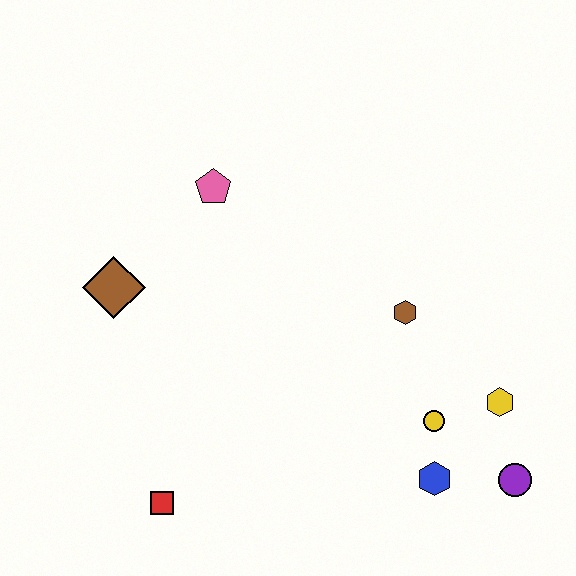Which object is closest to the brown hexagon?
The yellow circle is closest to the brown hexagon.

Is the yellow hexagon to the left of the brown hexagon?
No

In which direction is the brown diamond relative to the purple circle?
The brown diamond is to the left of the purple circle.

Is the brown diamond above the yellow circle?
Yes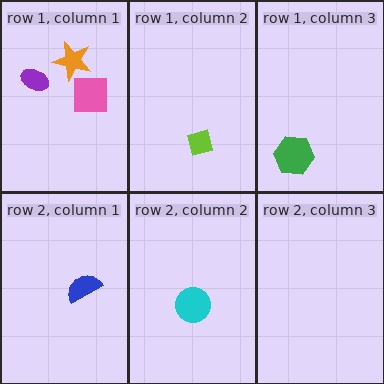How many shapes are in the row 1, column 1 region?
3.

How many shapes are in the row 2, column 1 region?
1.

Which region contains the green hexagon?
The row 1, column 3 region.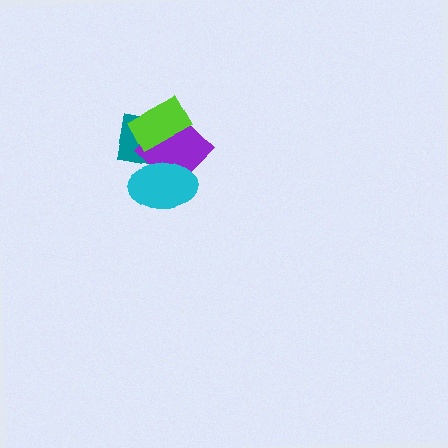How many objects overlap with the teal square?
3 objects overlap with the teal square.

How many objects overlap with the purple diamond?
3 objects overlap with the purple diamond.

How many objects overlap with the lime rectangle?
2 objects overlap with the lime rectangle.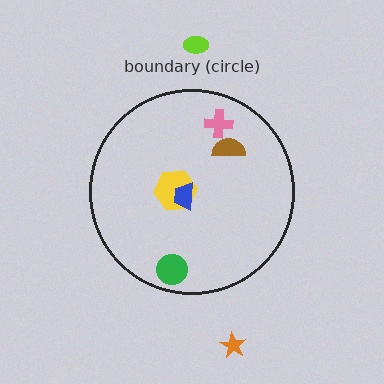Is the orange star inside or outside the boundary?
Outside.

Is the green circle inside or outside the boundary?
Inside.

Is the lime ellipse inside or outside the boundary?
Outside.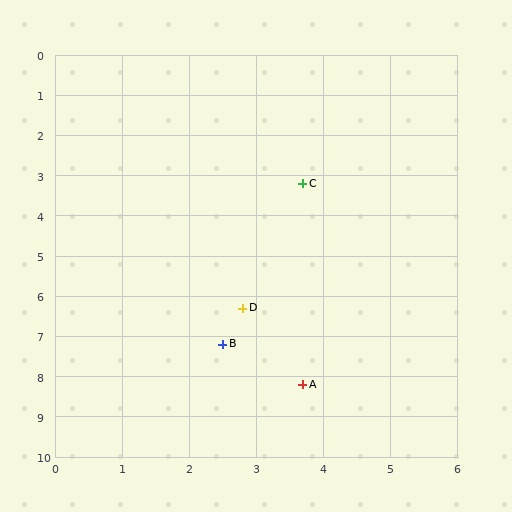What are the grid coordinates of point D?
Point D is at approximately (2.8, 6.3).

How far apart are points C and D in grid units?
Points C and D are about 3.2 grid units apart.